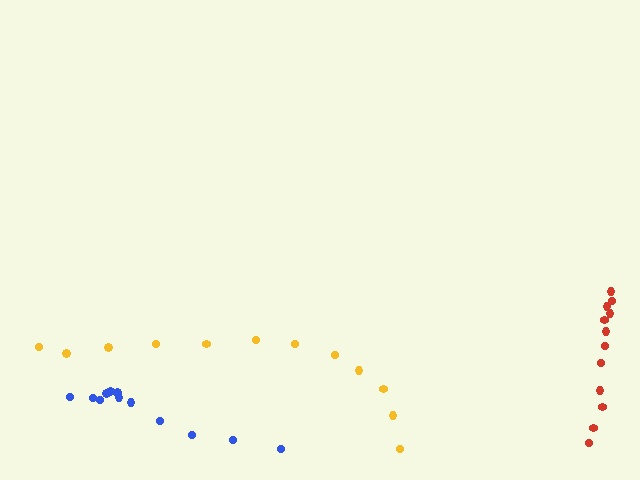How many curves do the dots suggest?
There are 3 distinct paths.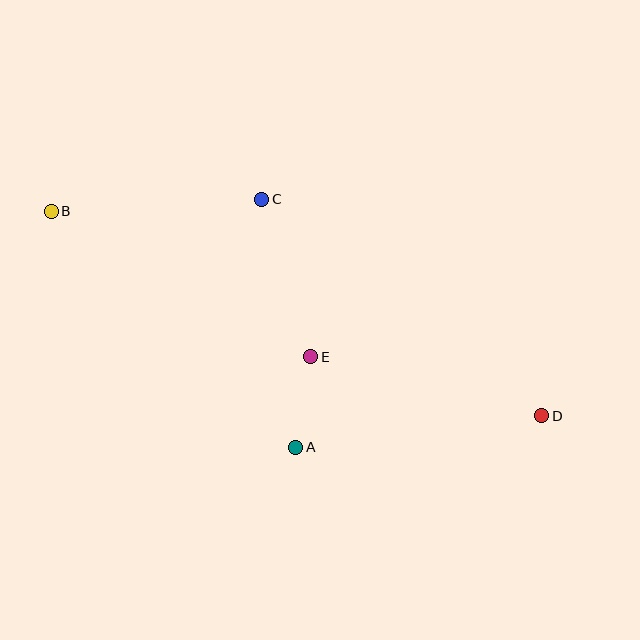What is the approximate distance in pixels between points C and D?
The distance between C and D is approximately 354 pixels.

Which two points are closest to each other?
Points A and E are closest to each other.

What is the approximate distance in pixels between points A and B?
The distance between A and B is approximately 340 pixels.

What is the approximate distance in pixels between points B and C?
The distance between B and C is approximately 211 pixels.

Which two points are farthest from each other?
Points B and D are farthest from each other.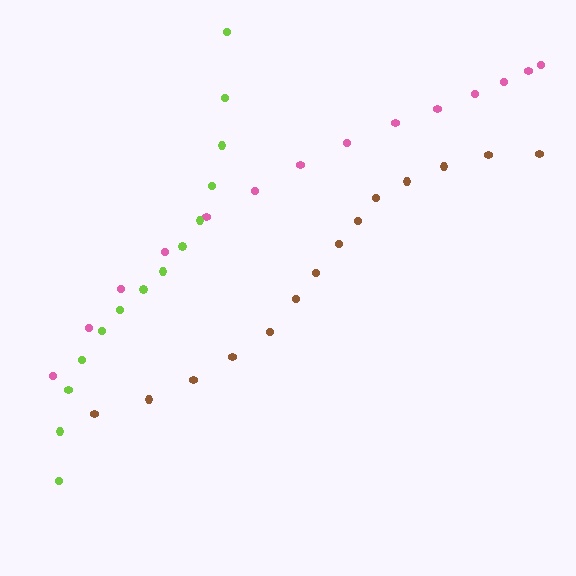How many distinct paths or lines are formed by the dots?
There are 3 distinct paths.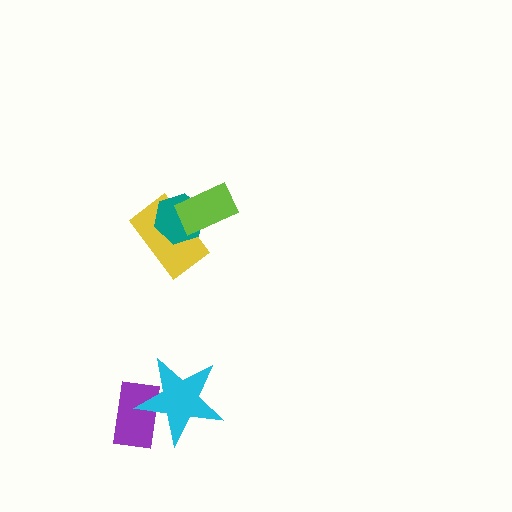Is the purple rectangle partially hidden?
Yes, it is partially covered by another shape.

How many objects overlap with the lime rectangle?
2 objects overlap with the lime rectangle.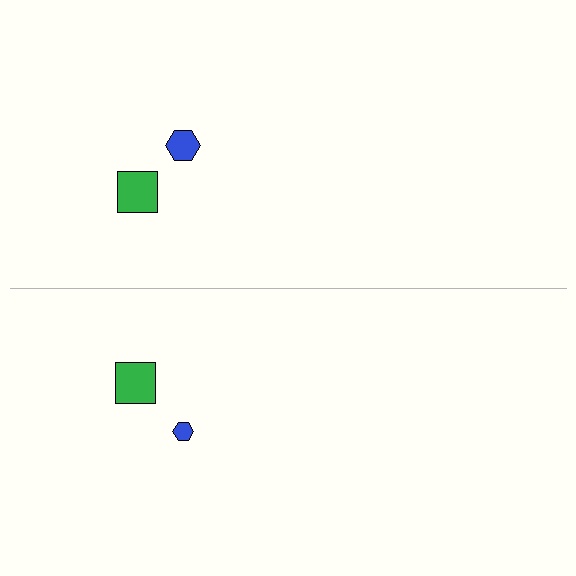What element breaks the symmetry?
The blue hexagon on the bottom side has a different size than its mirror counterpart.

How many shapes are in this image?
There are 4 shapes in this image.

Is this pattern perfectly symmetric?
No, the pattern is not perfectly symmetric. The blue hexagon on the bottom side has a different size than its mirror counterpart.